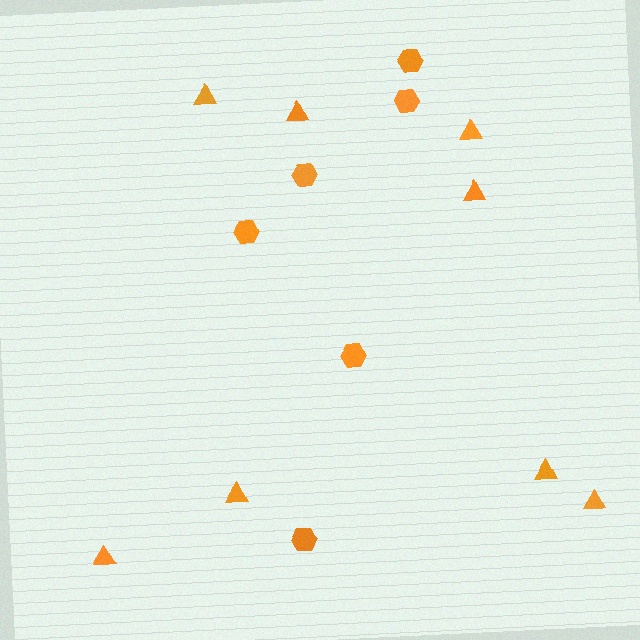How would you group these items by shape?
There are 2 groups: one group of triangles (8) and one group of hexagons (6).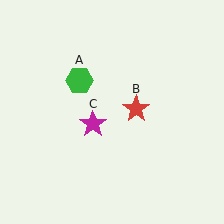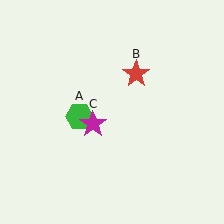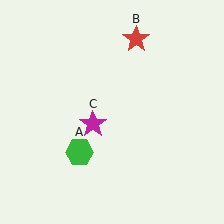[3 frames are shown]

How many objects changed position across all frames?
2 objects changed position: green hexagon (object A), red star (object B).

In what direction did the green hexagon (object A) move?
The green hexagon (object A) moved down.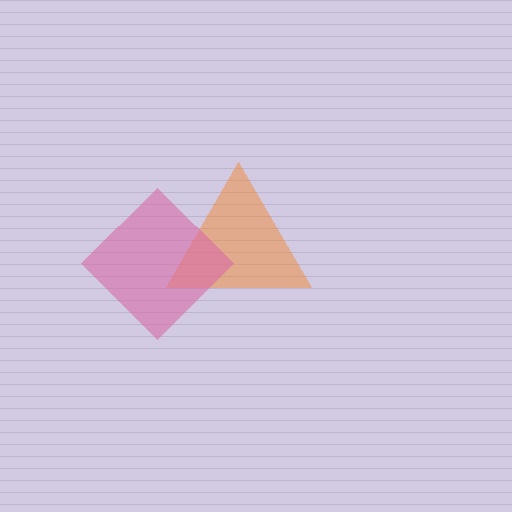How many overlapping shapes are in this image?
There are 2 overlapping shapes in the image.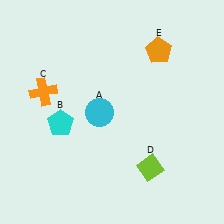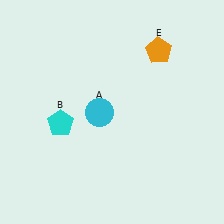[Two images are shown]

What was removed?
The orange cross (C), the lime diamond (D) were removed in Image 2.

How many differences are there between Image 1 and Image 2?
There are 2 differences between the two images.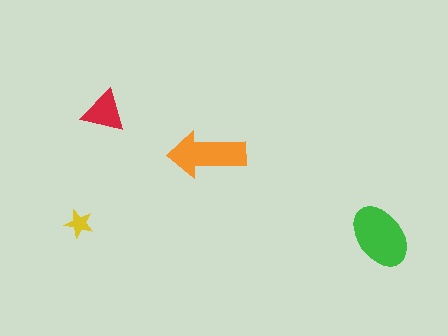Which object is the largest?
The green ellipse.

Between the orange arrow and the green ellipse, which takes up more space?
The green ellipse.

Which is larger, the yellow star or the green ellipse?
The green ellipse.